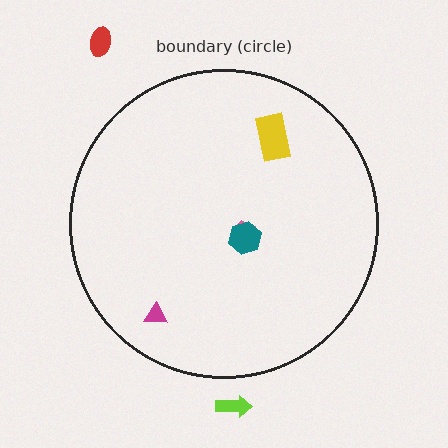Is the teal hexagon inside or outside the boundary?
Inside.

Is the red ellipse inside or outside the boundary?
Outside.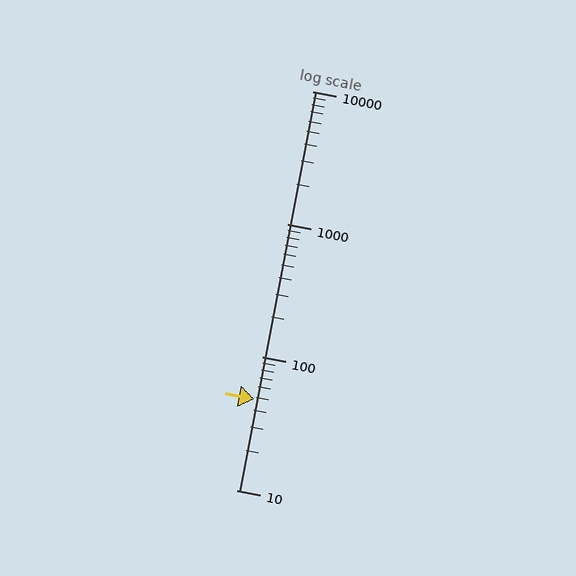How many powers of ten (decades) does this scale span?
The scale spans 3 decades, from 10 to 10000.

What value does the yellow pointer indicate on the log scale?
The pointer indicates approximately 48.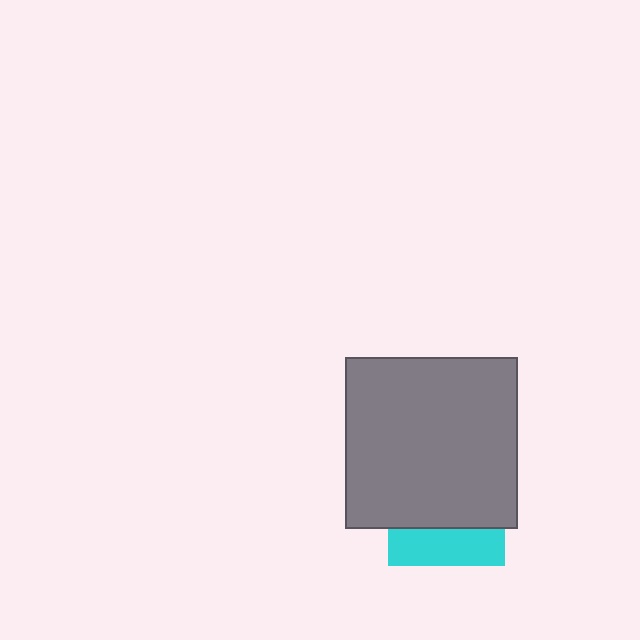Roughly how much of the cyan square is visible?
A small part of it is visible (roughly 31%).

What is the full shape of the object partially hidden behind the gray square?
The partially hidden object is a cyan square.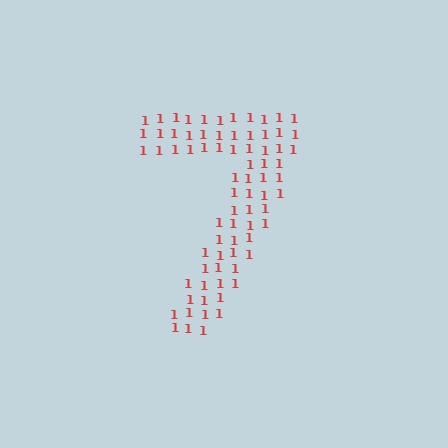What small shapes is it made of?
It is made of small digit 1's.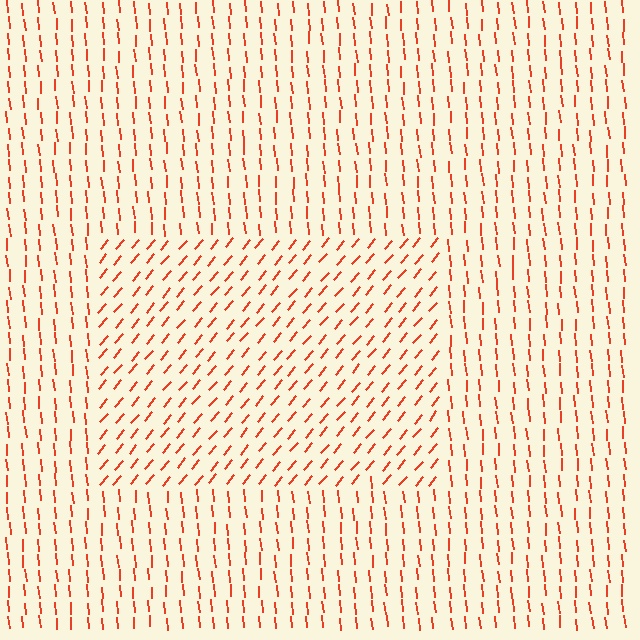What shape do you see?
I see a rectangle.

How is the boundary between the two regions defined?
The boundary is defined purely by a change in line orientation (approximately 45 degrees difference). All lines are the same color and thickness.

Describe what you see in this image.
The image is filled with small red line segments. A rectangle region in the image has lines oriented differently from the surrounding lines, creating a visible texture boundary.